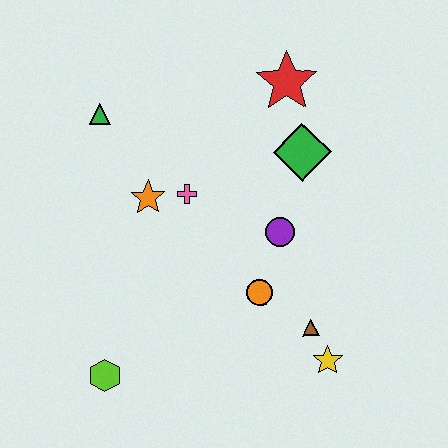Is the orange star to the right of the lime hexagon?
Yes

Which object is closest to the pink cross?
The orange star is closest to the pink cross.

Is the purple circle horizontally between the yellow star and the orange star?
Yes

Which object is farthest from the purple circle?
The lime hexagon is farthest from the purple circle.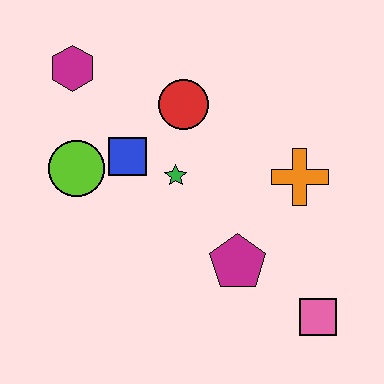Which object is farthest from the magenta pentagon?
The magenta hexagon is farthest from the magenta pentagon.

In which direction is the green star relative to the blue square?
The green star is to the right of the blue square.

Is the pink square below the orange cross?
Yes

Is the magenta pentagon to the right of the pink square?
No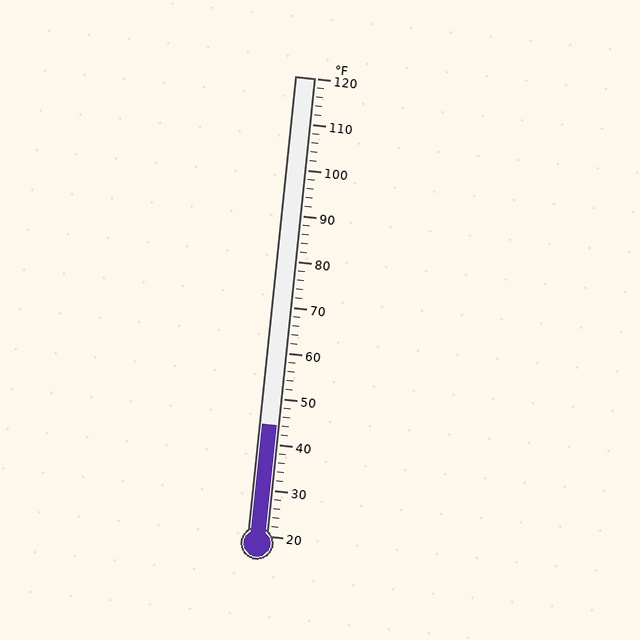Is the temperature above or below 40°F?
The temperature is above 40°F.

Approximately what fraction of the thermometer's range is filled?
The thermometer is filled to approximately 25% of its range.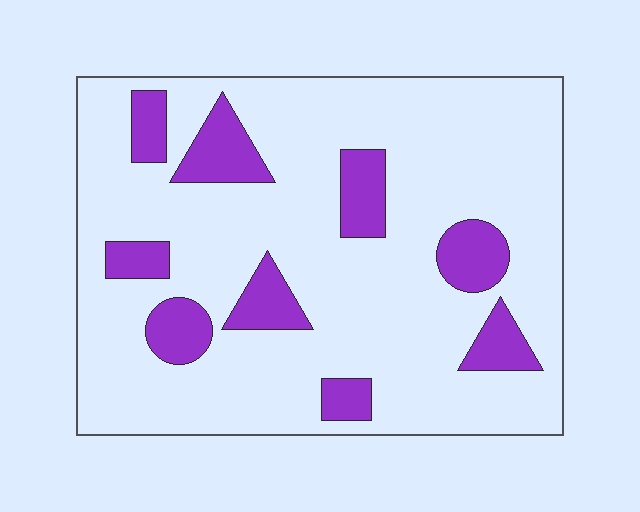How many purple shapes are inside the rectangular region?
9.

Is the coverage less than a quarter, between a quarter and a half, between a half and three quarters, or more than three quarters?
Less than a quarter.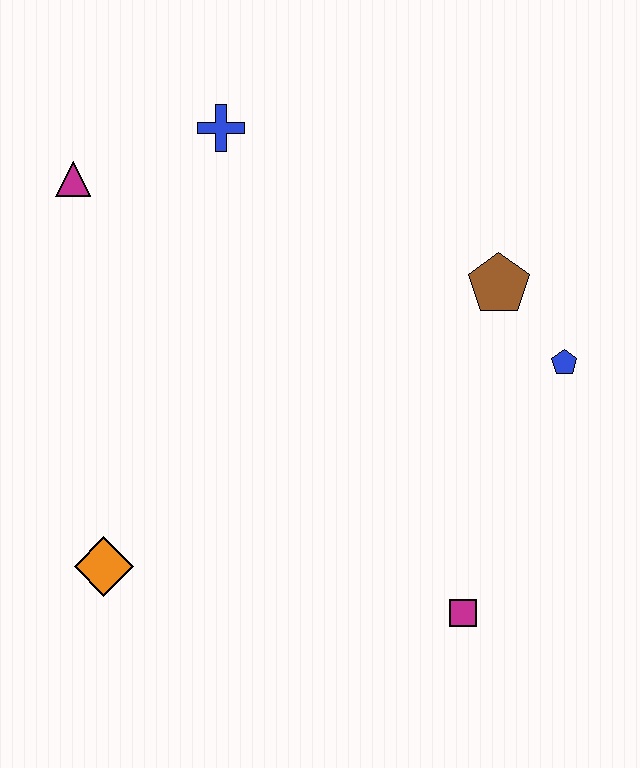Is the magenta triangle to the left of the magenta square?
Yes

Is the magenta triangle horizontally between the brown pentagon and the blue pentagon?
No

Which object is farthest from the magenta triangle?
The magenta square is farthest from the magenta triangle.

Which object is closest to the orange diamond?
The magenta square is closest to the orange diamond.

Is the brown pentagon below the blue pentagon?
No